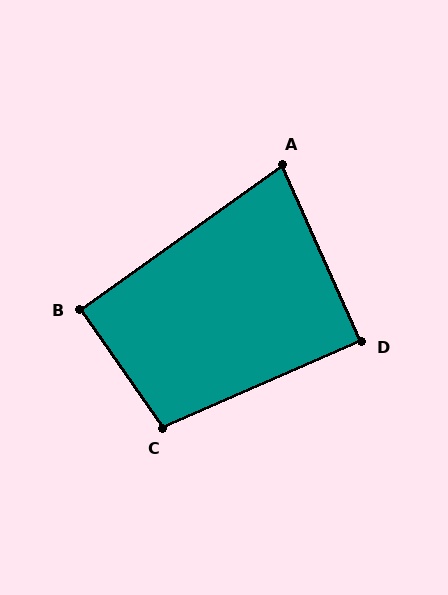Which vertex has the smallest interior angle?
A, at approximately 79 degrees.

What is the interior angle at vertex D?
Approximately 89 degrees (approximately right).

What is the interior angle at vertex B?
Approximately 91 degrees (approximately right).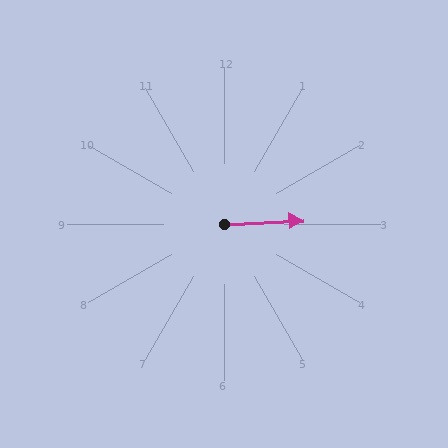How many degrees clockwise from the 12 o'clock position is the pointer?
Approximately 87 degrees.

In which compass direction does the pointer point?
East.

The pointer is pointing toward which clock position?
Roughly 3 o'clock.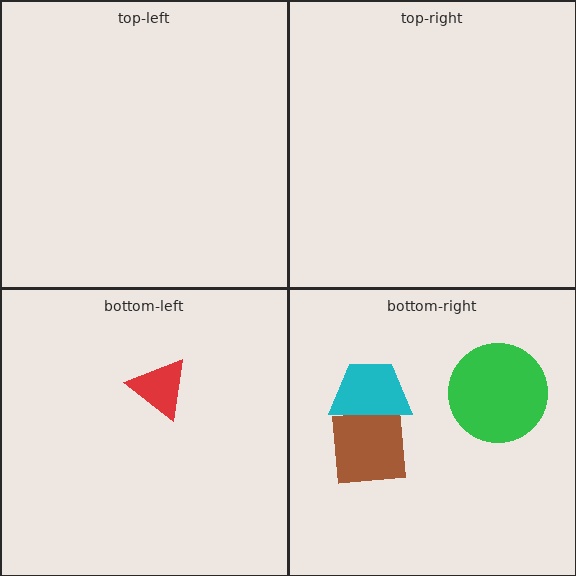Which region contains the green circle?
The bottom-right region.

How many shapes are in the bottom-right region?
3.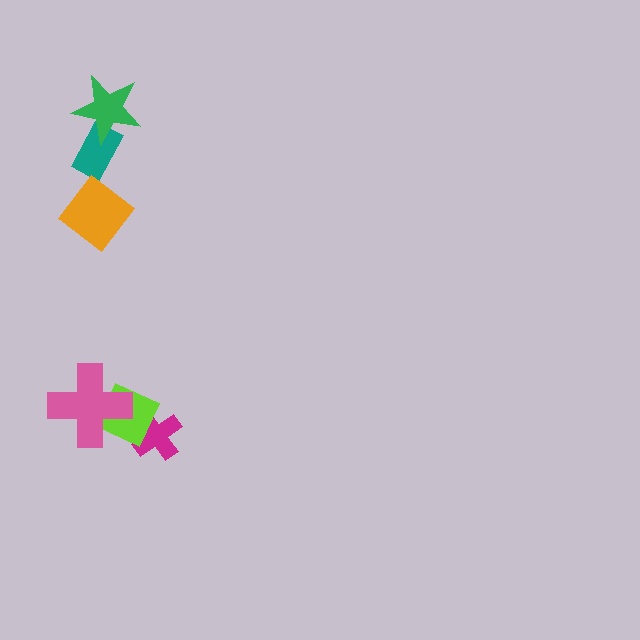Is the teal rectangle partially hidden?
Yes, it is partially covered by another shape.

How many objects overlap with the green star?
1 object overlaps with the green star.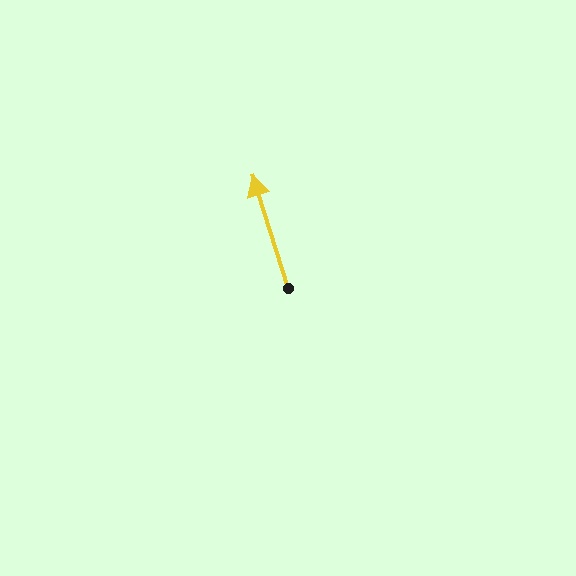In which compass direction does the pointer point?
North.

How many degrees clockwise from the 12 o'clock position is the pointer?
Approximately 342 degrees.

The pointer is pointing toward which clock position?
Roughly 11 o'clock.